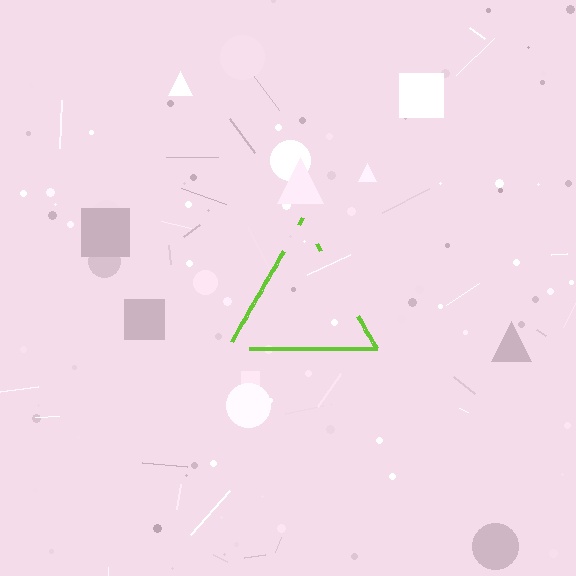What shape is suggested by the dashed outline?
The dashed outline suggests a triangle.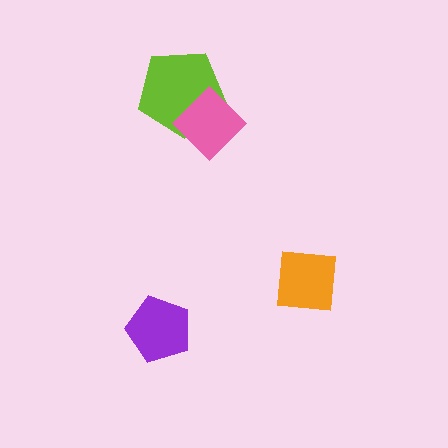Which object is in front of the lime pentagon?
The pink diamond is in front of the lime pentagon.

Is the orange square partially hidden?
No, no other shape covers it.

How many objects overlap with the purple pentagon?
0 objects overlap with the purple pentagon.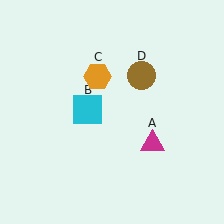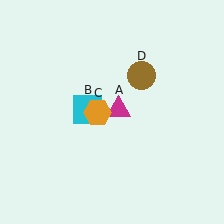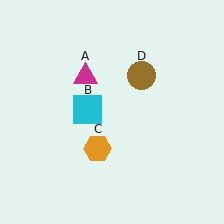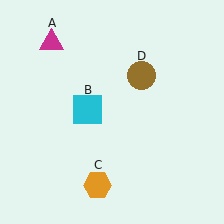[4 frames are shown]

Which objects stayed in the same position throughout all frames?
Cyan square (object B) and brown circle (object D) remained stationary.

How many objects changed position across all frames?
2 objects changed position: magenta triangle (object A), orange hexagon (object C).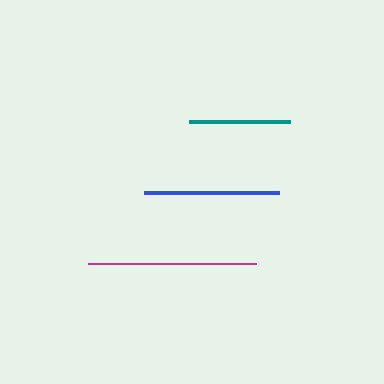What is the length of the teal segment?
The teal segment is approximately 101 pixels long.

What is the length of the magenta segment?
The magenta segment is approximately 168 pixels long.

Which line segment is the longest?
The magenta line is the longest at approximately 168 pixels.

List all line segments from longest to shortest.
From longest to shortest: magenta, blue, teal.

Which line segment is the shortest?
The teal line is the shortest at approximately 101 pixels.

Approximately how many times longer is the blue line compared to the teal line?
The blue line is approximately 1.3 times the length of the teal line.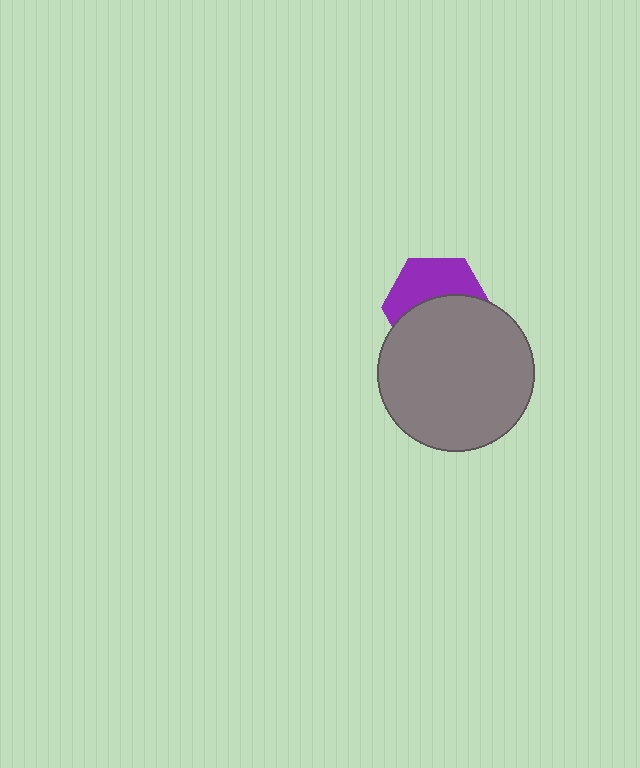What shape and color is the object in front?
The object in front is a gray circle.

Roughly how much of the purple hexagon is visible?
A small part of it is visible (roughly 45%).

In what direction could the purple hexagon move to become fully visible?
The purple hexagon could move up. That would shift it out from behind the gray circle entirely.